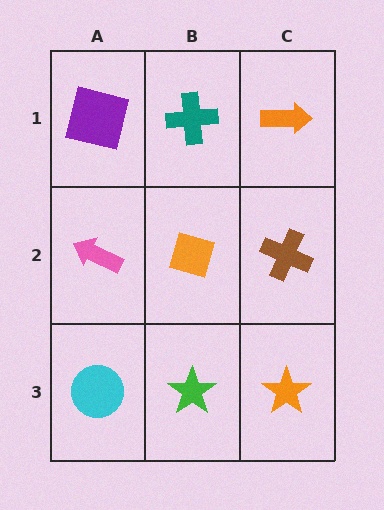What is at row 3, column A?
A cyan circle.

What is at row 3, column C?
An orange star.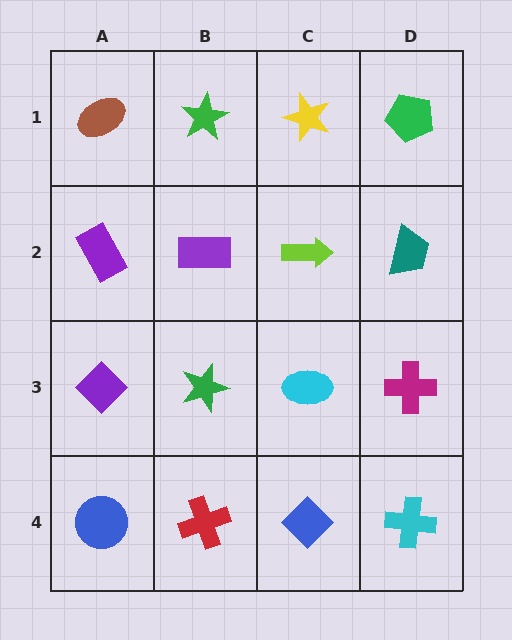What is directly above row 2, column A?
A brown ellipse.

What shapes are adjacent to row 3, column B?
A purple rectangle (row 2, column B), a red cross (row 4, column B), a purple diamond (row 3, column A), a cyan ellipse (row 3, column C).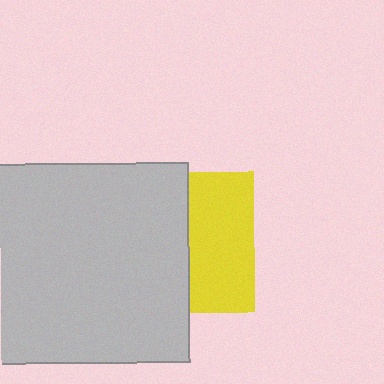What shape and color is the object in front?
The object in front is a light gray square.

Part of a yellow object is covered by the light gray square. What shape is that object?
It is a square.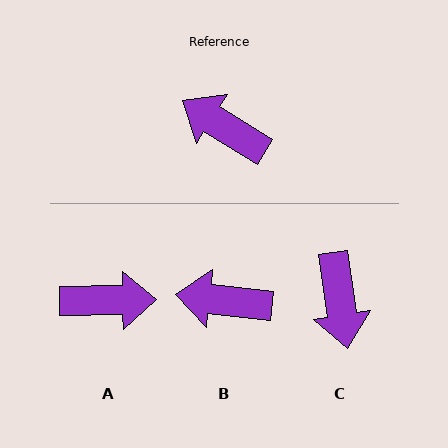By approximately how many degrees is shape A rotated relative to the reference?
Approximately 147 degrees clockwise.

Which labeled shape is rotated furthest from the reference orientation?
A, about 147 degrees away.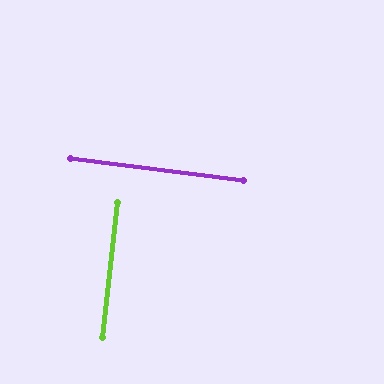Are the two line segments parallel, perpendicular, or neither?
Perpendicular — they meet at approximately 89°.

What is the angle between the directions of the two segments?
Approximately 89 degrees.